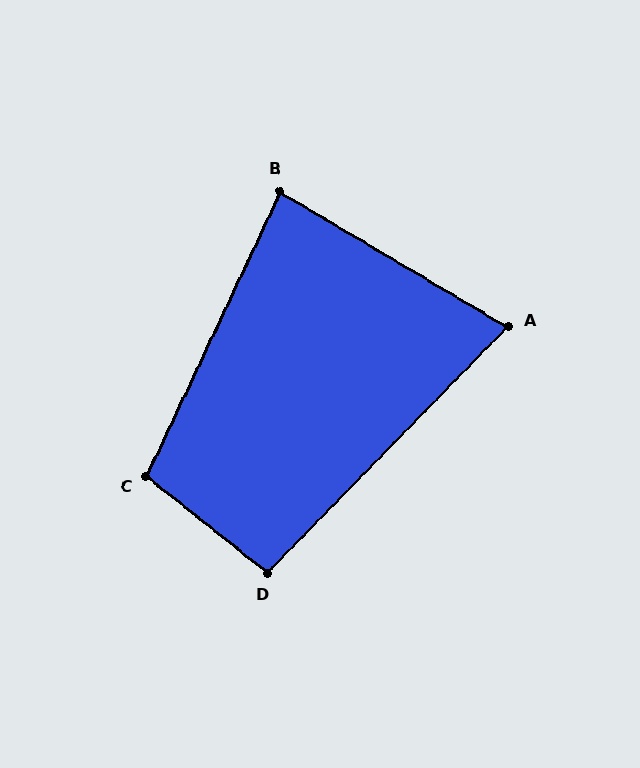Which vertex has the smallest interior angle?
A, at approximately 76 degrees.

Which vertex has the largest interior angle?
C, at approximately 104 degrees.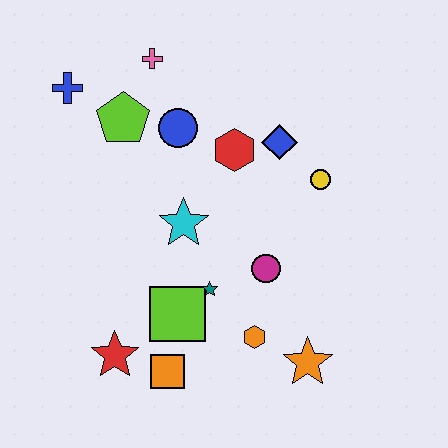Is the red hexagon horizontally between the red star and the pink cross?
No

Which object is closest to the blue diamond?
The red hexagon is closest to the blue diamond.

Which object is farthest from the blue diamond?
The red star is farthest from the blue diamond.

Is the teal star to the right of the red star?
Yes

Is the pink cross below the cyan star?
No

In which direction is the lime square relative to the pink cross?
The lime square is below the pink cross.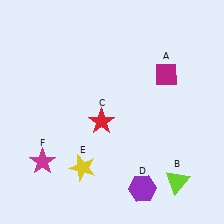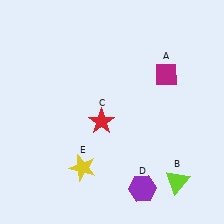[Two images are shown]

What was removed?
The magenta star (F) was removed in Image 2.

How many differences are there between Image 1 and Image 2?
There is 1 difference between the two images.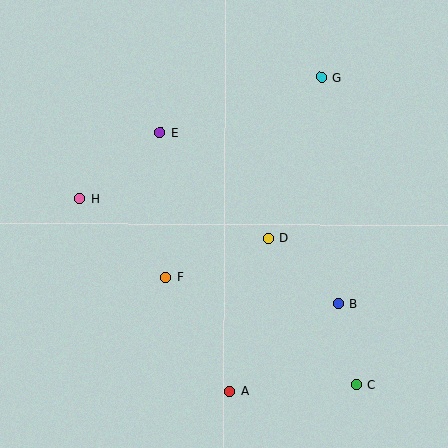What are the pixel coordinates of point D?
Point D is at (268, 239).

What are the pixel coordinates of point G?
Point G is at (321, 77).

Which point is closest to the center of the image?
Point D at (268, 239) is closest to the center.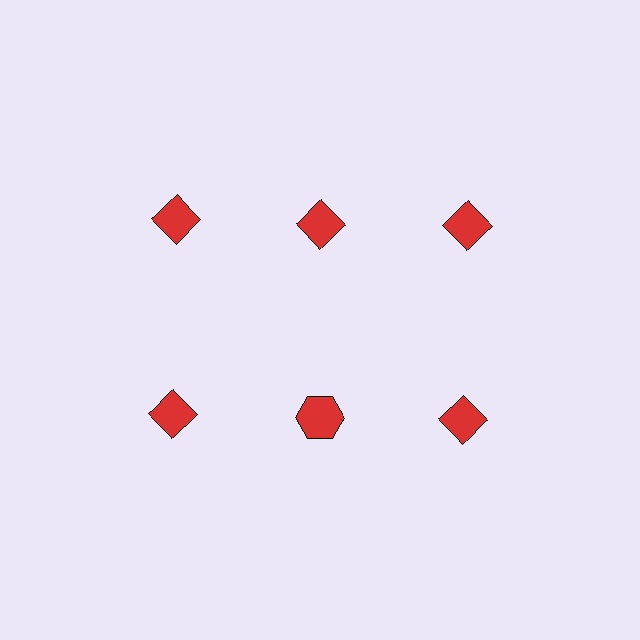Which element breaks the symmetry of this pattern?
The red hexagon in the second row, second from left column breaks the symmetry. All other shapes are red diamonds.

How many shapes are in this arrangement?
There are 6 shapes arranged in a grid pattern.